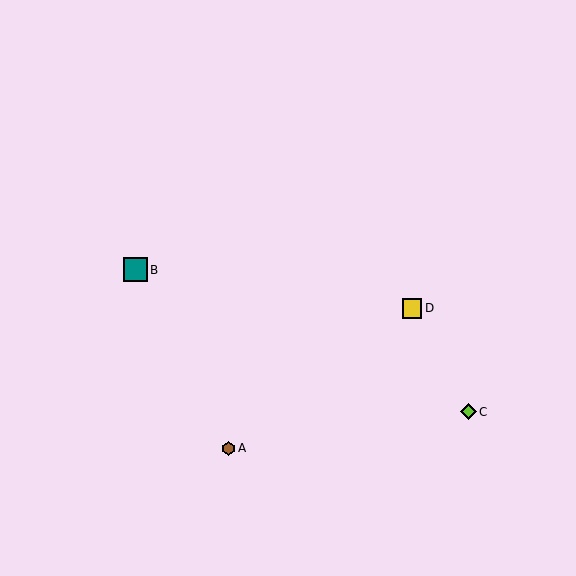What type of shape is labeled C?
Shape C is a lime diamond.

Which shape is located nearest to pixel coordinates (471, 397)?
The lime diamond (labeled C) at (468, 412) is nearest to that location.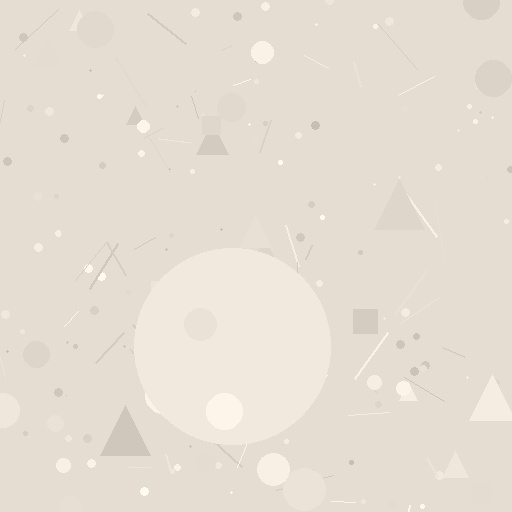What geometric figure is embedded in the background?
A circle is embedded in the background.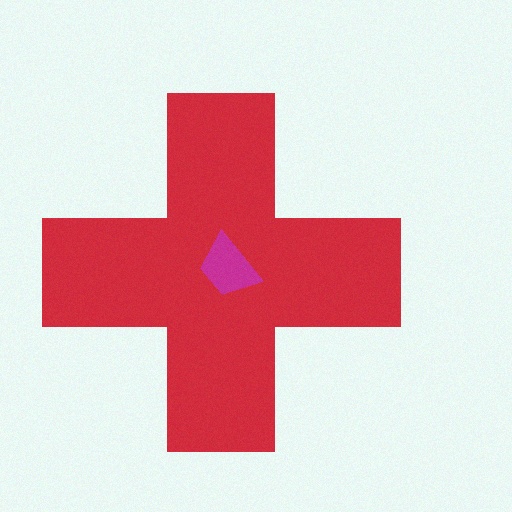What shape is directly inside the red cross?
The magenta trapezoid.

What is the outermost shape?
The red cross.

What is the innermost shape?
The magenta trapezoid.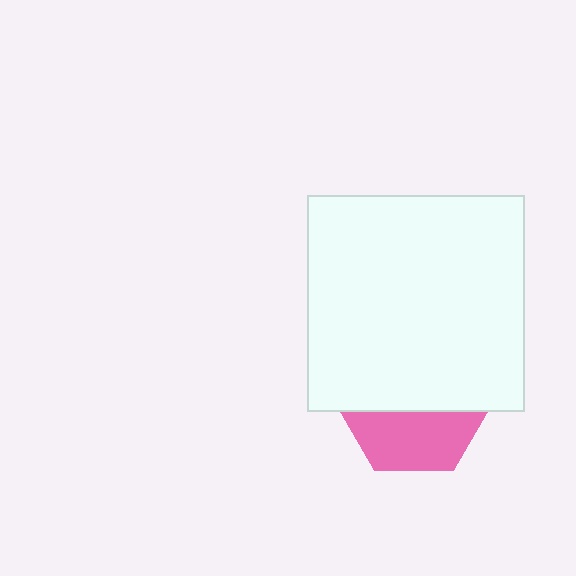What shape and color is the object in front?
The object in front is a white square.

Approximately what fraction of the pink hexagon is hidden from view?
Roughly 59% of the pink hexagon is hidden behind the white square.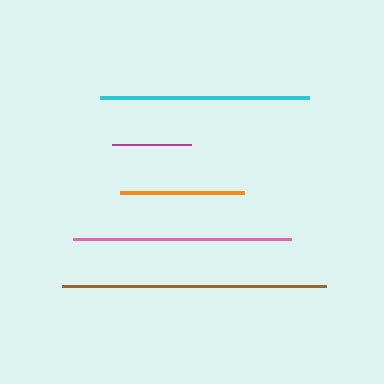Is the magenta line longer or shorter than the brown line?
The brown line is longer than the magenta line.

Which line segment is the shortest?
The magenta line is the shortest at approximately 79 pixels.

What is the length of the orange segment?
The orange segment is approximately 124 pixels long.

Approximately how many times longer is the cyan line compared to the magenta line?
The cyan line is approximately 2.7 times the length of the magenta line.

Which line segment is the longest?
The brown line is the longest at approximately 264 pixels.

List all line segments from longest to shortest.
From longest to shortest: brown, pink, cyan, orange, magenta.